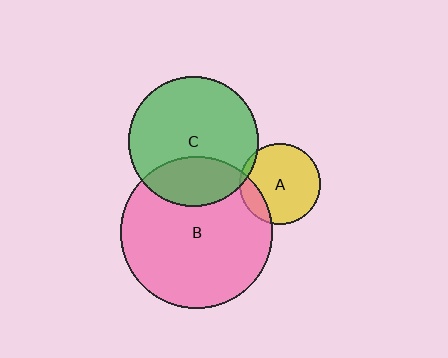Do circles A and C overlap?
Yes.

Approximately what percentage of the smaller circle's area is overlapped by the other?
Approximately 5%.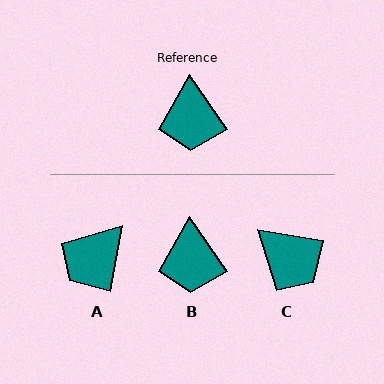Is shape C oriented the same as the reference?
No, it is off by about 46 degrees.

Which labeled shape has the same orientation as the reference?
B.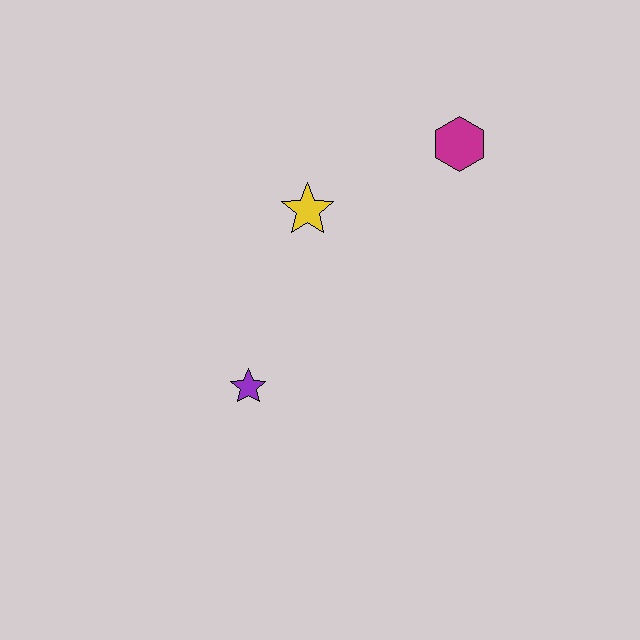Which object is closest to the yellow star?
The magenta hexagon is closest to the yellow star.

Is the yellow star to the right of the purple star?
Yes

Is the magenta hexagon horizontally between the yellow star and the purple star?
No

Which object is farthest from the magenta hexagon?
The purple star is farthest from the magenta hexagon.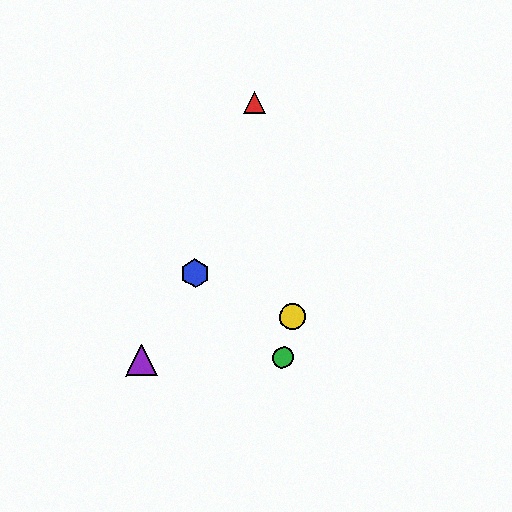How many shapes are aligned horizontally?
2 shapes (the green circle, the purple triangle) are aligned horizontally.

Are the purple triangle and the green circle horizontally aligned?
Yes, both are at y≈360.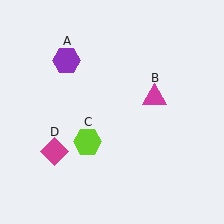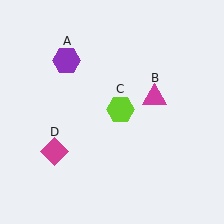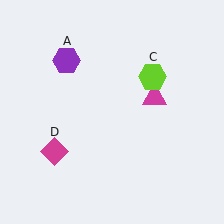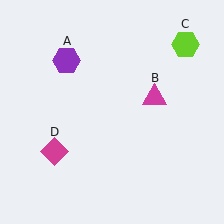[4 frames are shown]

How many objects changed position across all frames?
1 object changed position: lime hexagon (object C).